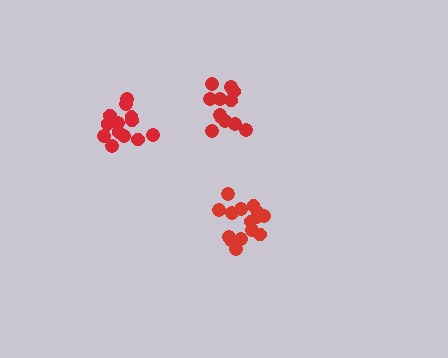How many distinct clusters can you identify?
There are 3 distinct clusters.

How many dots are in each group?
Group 1: 14 dots, Group 2: 12 dots, Group 3: 15 dots (41 total).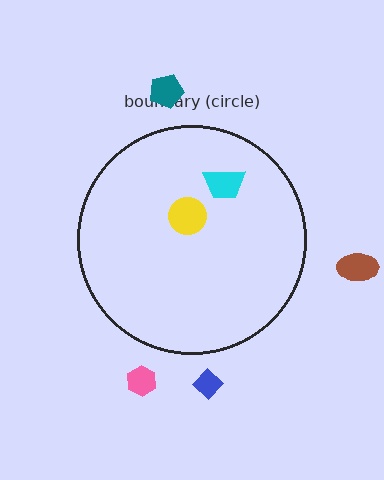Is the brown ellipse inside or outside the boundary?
Outside.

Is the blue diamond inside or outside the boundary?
Outside.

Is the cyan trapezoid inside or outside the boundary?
Inside.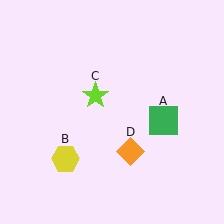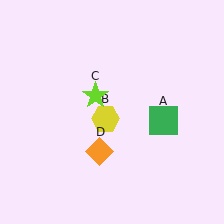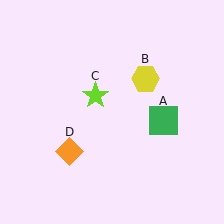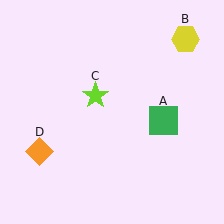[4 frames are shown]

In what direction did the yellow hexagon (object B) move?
The yellow hexagon (object B) moved up and to the right.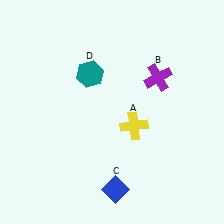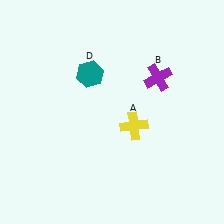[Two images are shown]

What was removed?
The blue diamond (C) was removed in Image 2.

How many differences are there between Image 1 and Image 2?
There is 1 difference between the two images.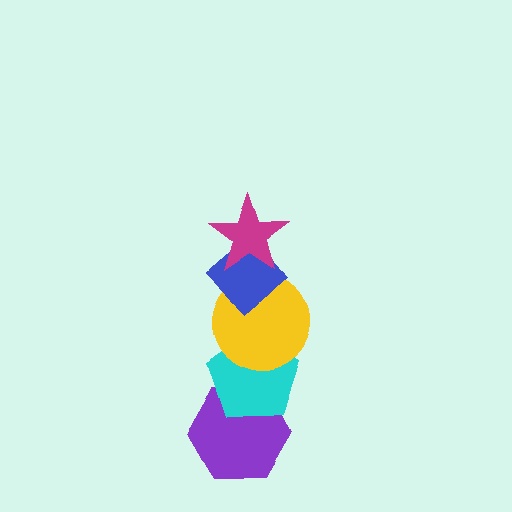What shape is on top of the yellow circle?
The blue diamond is on top of the yellow circle.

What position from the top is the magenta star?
The magenta star is 1st from the top.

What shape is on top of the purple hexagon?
The cyan pentagon is on top of the purple hexagon.